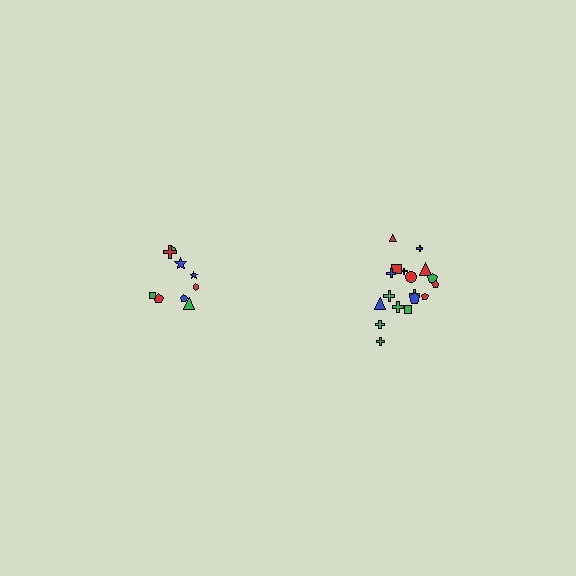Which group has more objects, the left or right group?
The right group.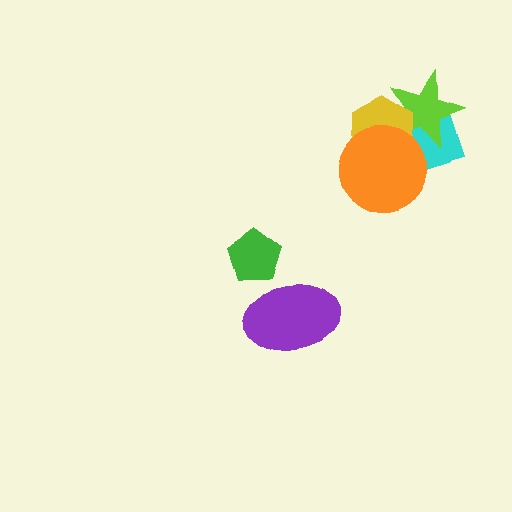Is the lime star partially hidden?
Yes, it is partially covered by another shape.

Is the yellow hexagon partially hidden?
Yes, it is partially covered by another shape.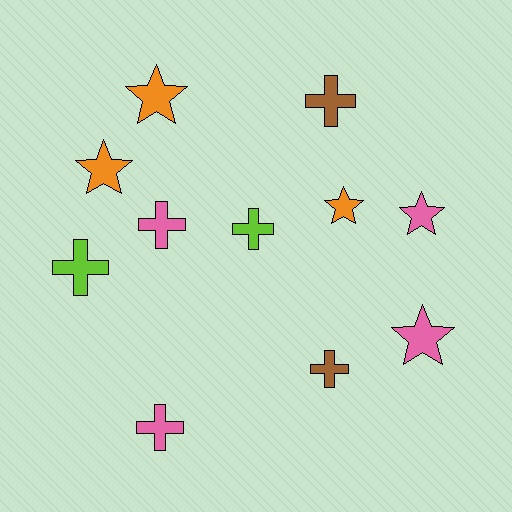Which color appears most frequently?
Pink, with 4 objects.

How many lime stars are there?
There are no lime stars.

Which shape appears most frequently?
Cross, with 6 objects.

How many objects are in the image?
There are 11 objects.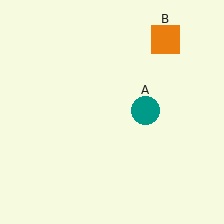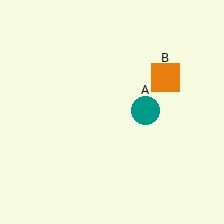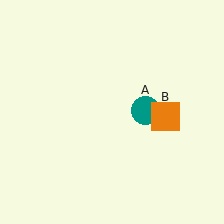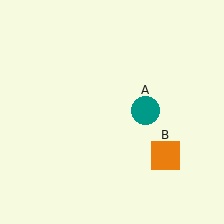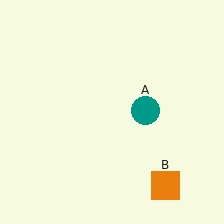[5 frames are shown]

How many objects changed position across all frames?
1 object changed position: orange square (object B).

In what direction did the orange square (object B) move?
The orange square (object B) moved down.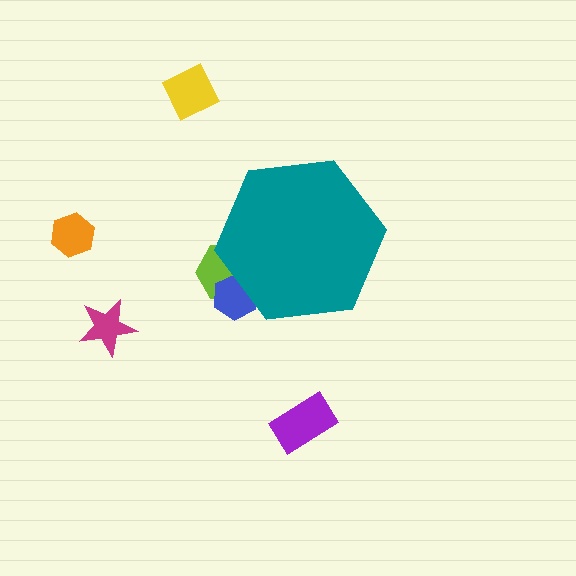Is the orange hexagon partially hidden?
No, the orange hexagon is fully visible.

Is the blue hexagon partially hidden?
Yes, the blue hexagon is partially hidden behind the teal hexagon.